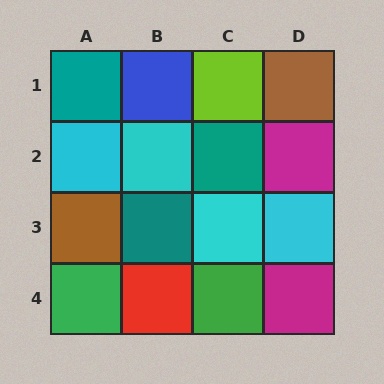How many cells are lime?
1 cell is lime.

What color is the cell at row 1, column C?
Lime.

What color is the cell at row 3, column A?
Brown.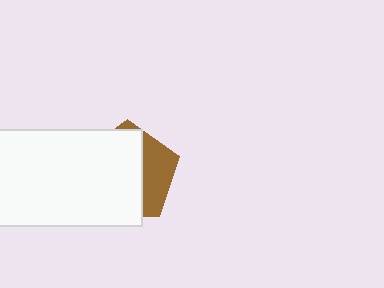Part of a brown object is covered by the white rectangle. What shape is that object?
It is a pentagon.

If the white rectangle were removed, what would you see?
You would see the complete brown pentagon.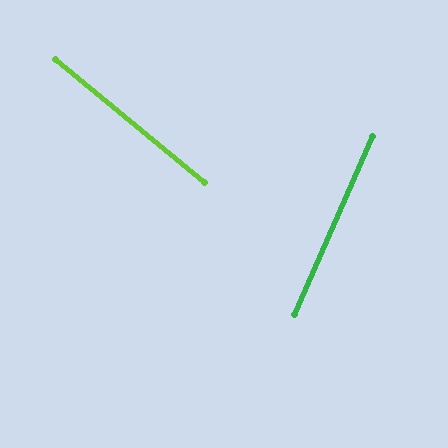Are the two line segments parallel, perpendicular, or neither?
Neither parallel nor perpendicular — they differ by about 74°.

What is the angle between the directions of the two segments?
Approximately 74 degrees.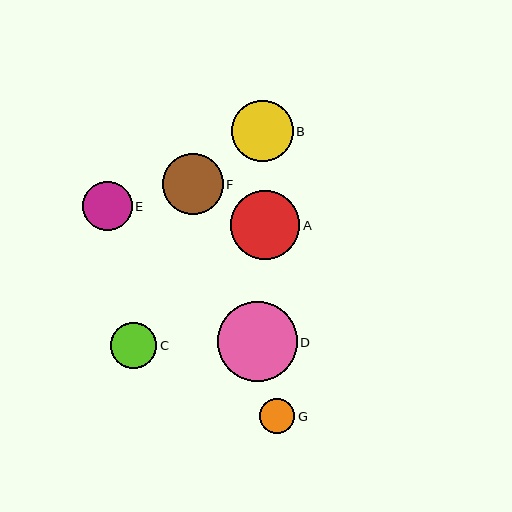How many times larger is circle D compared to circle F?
Circle D is approximately 1.3 times the size of circle F.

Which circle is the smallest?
Circle G is the smallest with a size of approximately 35 pixels.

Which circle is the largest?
Circle D is the largest with a size of approximately 80 pixels.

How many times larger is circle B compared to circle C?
Circle B is approximately 1.3 times the size of circle C.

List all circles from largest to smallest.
From largest to smallest: D, A, B, F, E, C, G.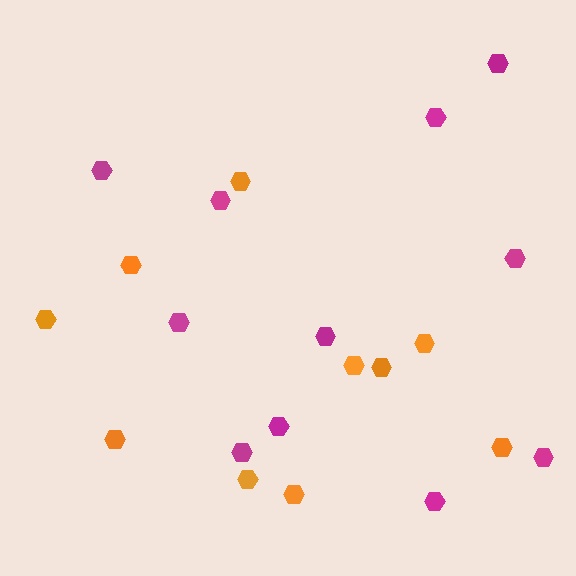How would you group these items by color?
There are 2 groups: one group of orange hexagons (10) and one group of magenta hexagons (11).